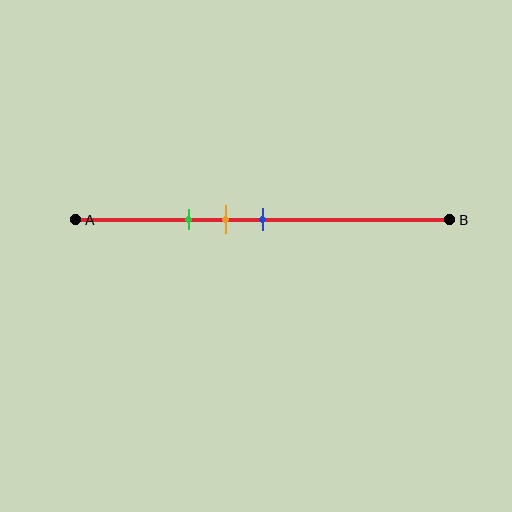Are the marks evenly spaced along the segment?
Yes, the marks are approximately evenly spaced.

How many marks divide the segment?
There are 3 marks dividing the segment.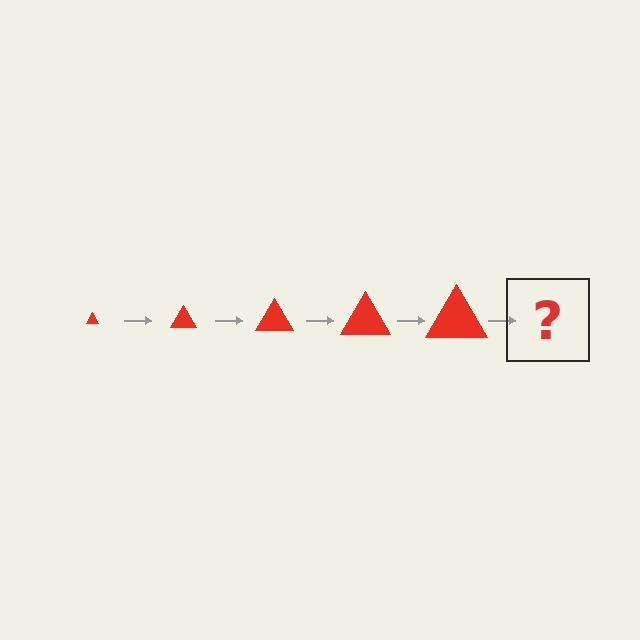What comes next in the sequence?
The next element should be a red triangle, larger than the previous one.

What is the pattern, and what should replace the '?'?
The pattern is that the triangle gets progressively larger each step. The '?' should be a red triangle, larger than the previous one.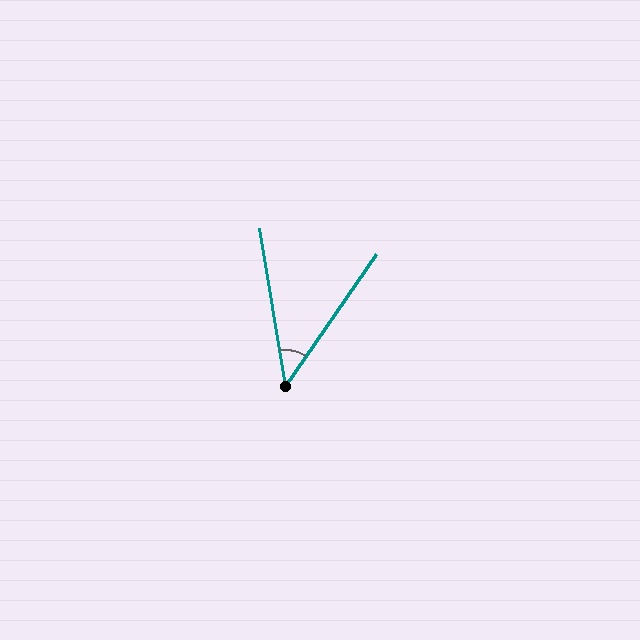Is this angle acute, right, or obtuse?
It is acute.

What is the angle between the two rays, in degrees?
Approximately 44 degrees.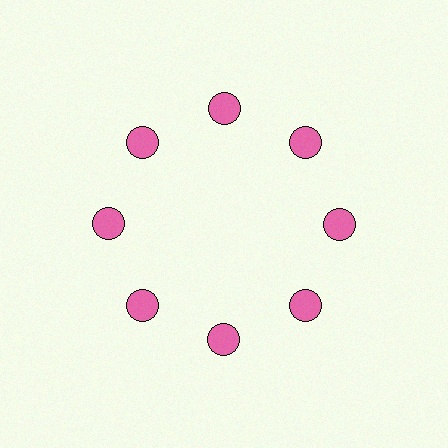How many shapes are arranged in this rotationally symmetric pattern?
There are 8 shapes, arranged in 8 groups of 1.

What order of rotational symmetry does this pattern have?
This pattern has 8-fold rotational symmetry.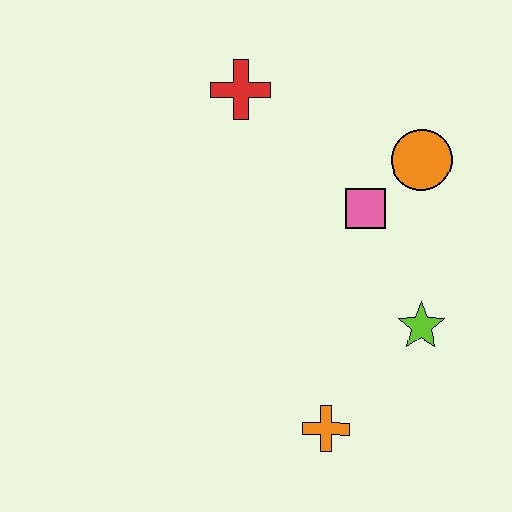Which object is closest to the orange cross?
The lime star is closest to the orange cross.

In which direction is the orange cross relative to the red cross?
The orange cross is below the red cross.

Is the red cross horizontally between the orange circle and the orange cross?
No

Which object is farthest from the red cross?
The orange cross is farthest from the red cross.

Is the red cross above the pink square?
Yes